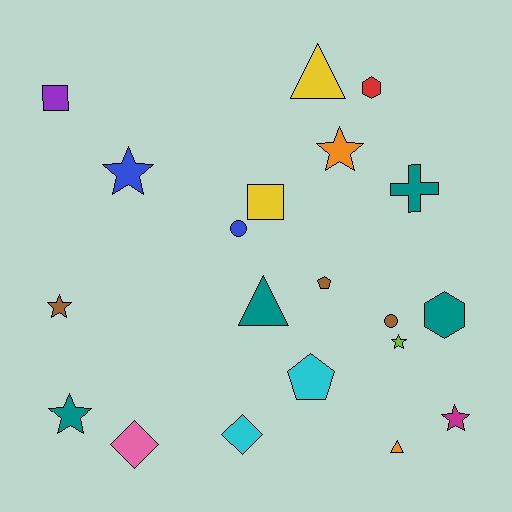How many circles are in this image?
There are 2 circles.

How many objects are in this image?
There are 20 objects.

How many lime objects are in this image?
There is 1 lime object.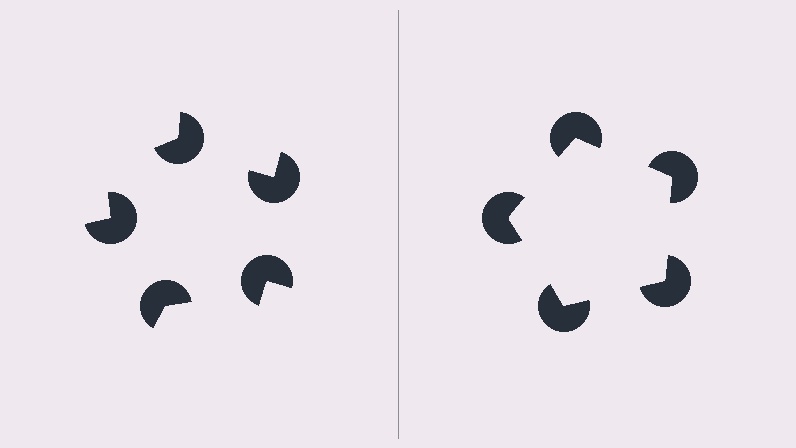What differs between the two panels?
The pac-man discs are positioned identically on both sides; only the wedge orientations differ. On the right they align to a pentagon; on the left they are misaligned.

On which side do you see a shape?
An illusory pentagon appears on the right side. On the left side the wedge cuts are rotated, so no coherent shape forms.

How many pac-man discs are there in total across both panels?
10 — 5 on each side.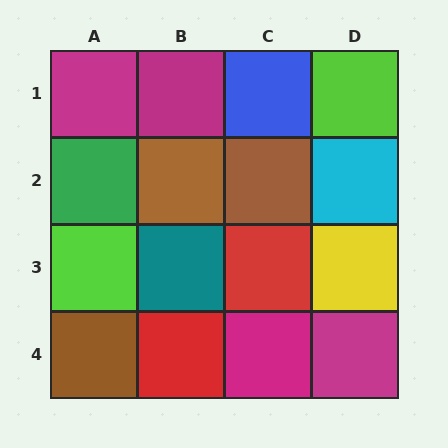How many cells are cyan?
1 cell is cyan.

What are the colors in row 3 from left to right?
Lime, teal, red, yellow.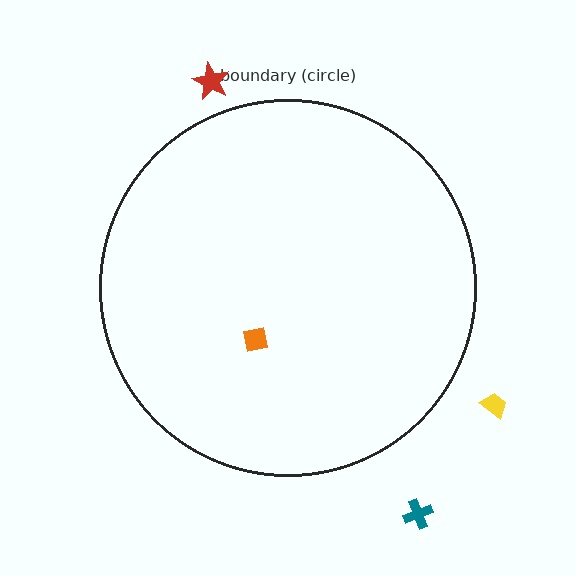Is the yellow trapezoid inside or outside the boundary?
Outside.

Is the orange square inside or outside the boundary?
Inside.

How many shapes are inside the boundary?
1 inside, 3 outside.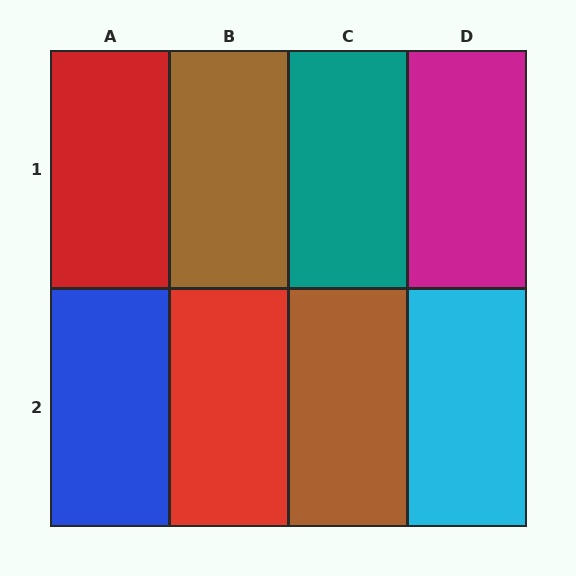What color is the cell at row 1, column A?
Red.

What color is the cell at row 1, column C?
Teal.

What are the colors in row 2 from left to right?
Blue, red, brown, cyan.